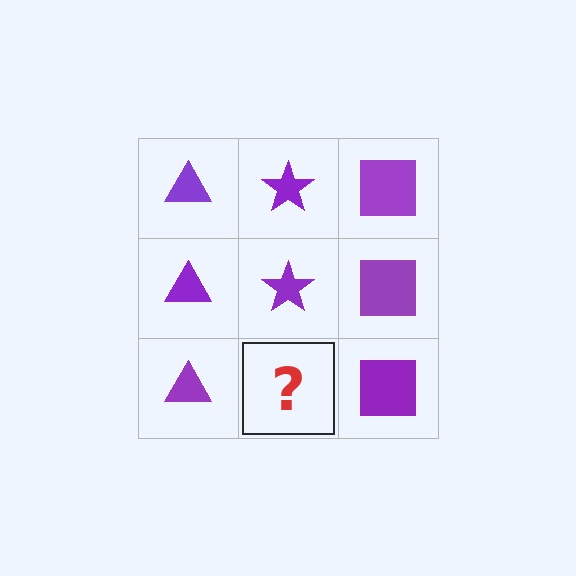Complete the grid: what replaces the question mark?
The question mark should be replaced with a purple star.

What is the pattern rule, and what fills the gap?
The rule is that each column has a consistent shape. The gap should be filled with a purple star.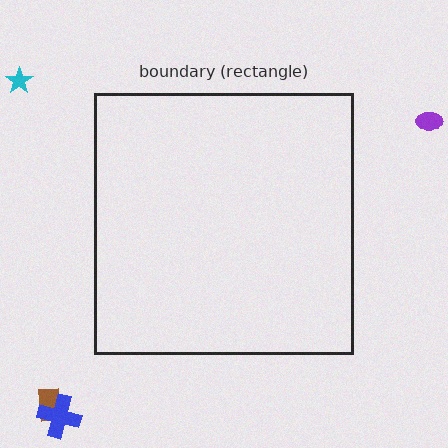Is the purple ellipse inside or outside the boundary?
Outside.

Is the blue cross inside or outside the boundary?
Outside.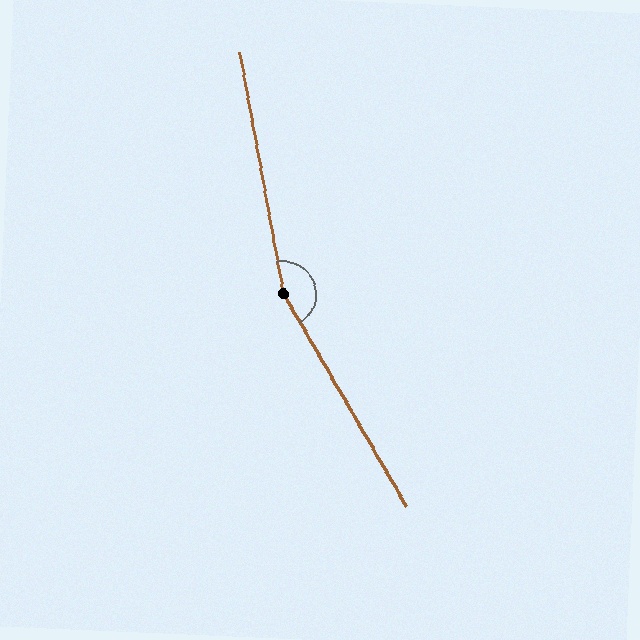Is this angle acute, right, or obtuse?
It is obtuse.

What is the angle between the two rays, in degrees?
Approximately 160 degrees.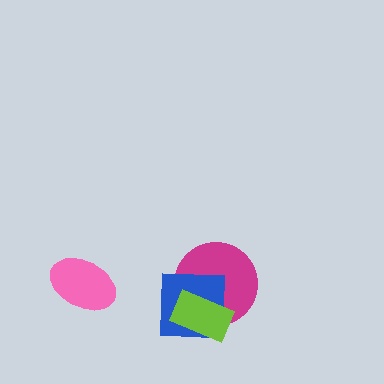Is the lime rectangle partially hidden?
No, no other shape covers it.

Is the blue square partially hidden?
Yes, it is partially covered by another shape.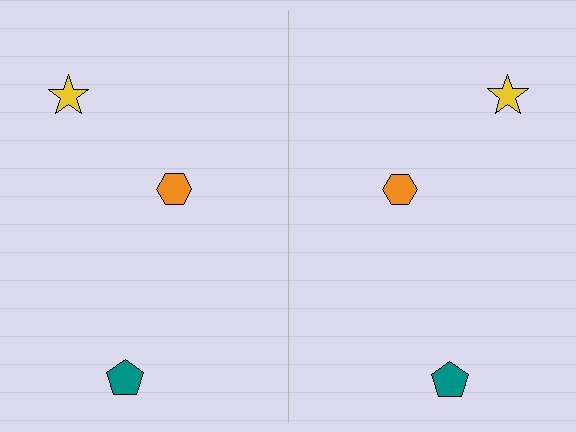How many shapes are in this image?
There are 6 shapes in this image.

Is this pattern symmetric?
Yes, this pattern has bilateral (reflection) symmetry.